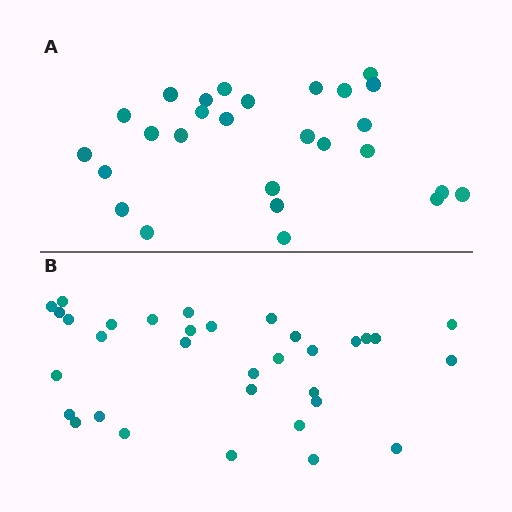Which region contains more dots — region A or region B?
Region B (the bottom region) has more dots.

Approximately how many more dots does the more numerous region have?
Region B has about 6 more dots than region A.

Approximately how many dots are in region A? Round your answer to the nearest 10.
About 30 dots. (The exact count is 27, which rounds to 30.)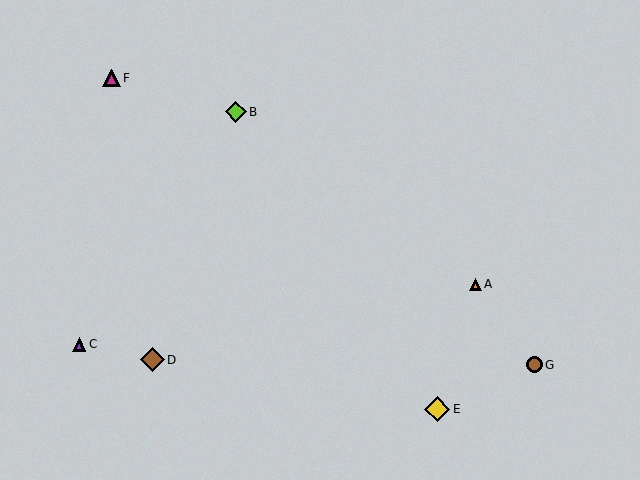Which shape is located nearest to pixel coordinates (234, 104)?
The lime diamond (labeled B) at (236, 112) is nearest to that location.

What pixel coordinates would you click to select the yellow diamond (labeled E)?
Click at (437, 409) to select the yellow diamond E.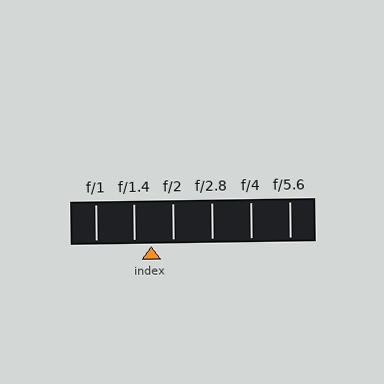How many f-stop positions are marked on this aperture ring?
There are 6 f-stop positions marked.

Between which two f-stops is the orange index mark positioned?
The index mark is between f/1.4 and f/2.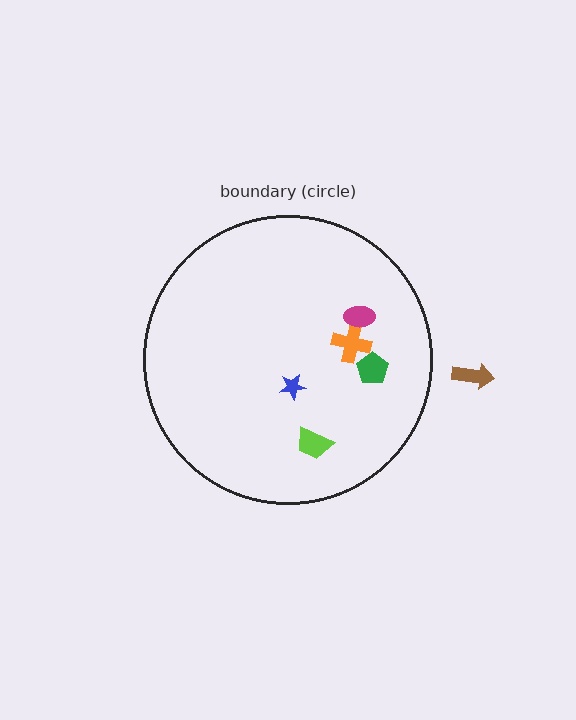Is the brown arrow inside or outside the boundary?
Outside.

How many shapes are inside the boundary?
5 inside, 1 outside.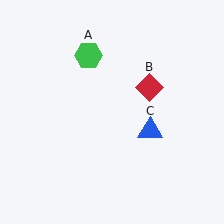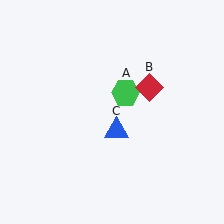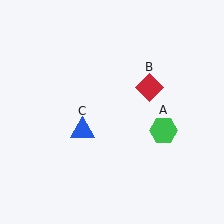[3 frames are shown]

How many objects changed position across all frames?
2 objects changed position: green hexagon (object A), blue triangle (object C).